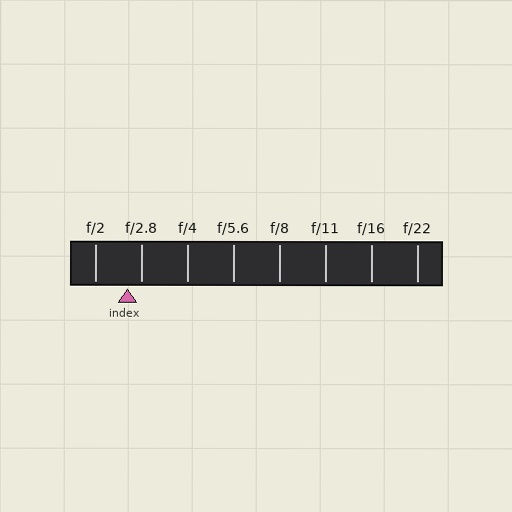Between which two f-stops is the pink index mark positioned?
The index mark is between f/2 and f/2.8.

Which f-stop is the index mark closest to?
The index mark is closest to f/2.8.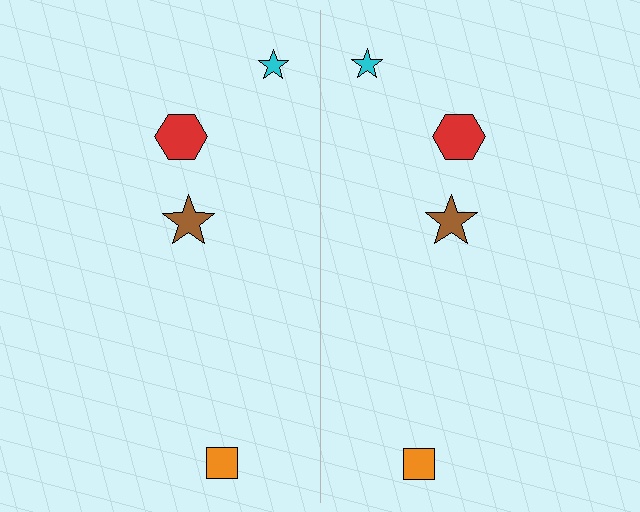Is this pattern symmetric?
Yes, this pattern has bilateral (reflection) symmetry.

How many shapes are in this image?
There are 8 shapes in this image.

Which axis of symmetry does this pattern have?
The pattern has a vertical axis of symmetry running through the center of the image.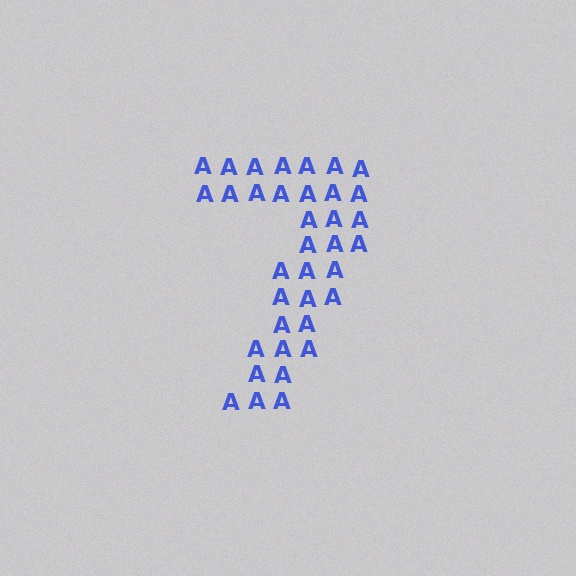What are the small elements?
The small elements are letter A's.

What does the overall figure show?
The overall figure shows the digit 7.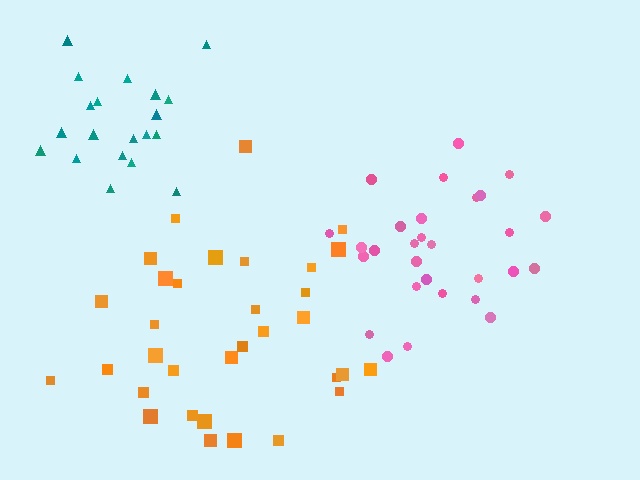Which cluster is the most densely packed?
Pink.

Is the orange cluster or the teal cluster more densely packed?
Orange.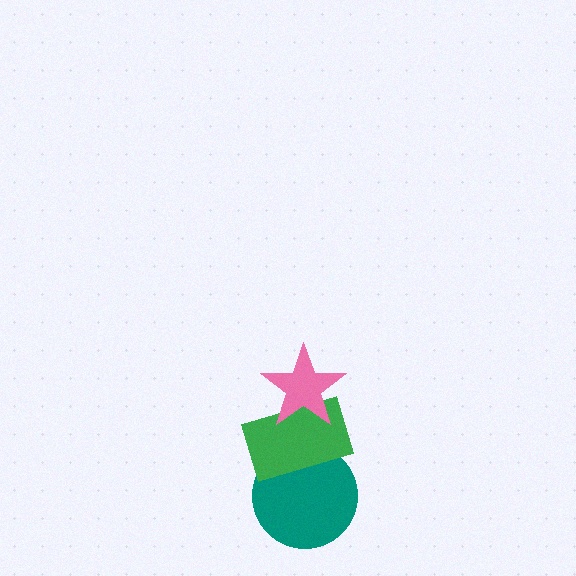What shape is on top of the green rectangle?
The pink star is on top of the green rectangle.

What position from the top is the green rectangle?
The green rectangle is 2nd from the top.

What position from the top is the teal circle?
The teal circle is 3rd from the top.